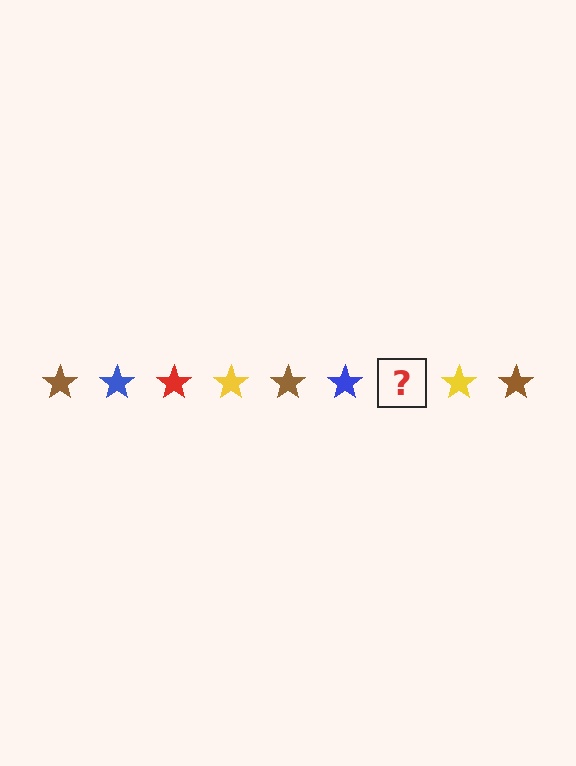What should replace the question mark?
The question mark should be replaced with a red star.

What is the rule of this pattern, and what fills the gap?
The rule is that the pattern cycles through brown, blue, red, yellow stars. The gap should be filled with a red star.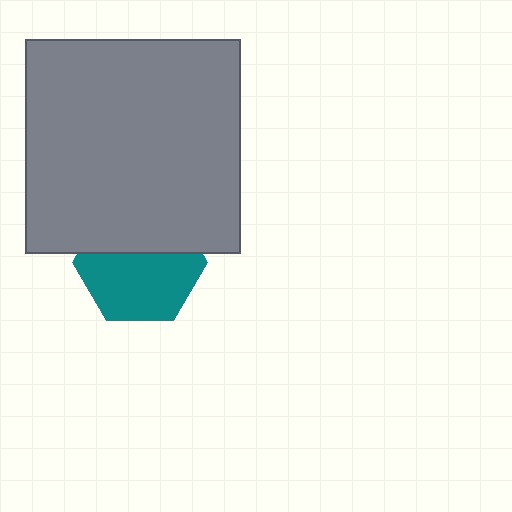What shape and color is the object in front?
The object in front is a gray square.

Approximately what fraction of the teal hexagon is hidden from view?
Roughly 40% of the teal hexagon is hidden behind the gray square.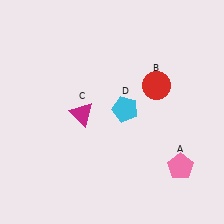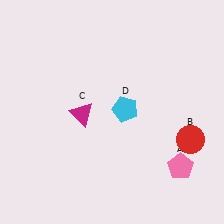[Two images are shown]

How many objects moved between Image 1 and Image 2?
1 object moved between the two images.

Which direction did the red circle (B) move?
The red circle (B) moved down.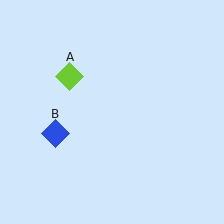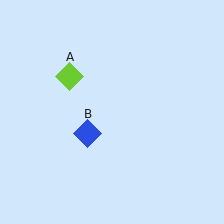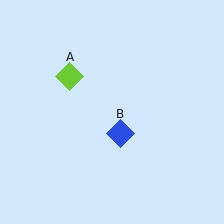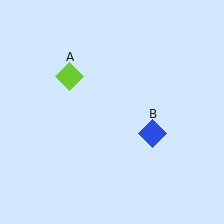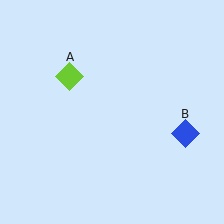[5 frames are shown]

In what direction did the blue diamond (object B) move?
The blue diamond (object B) moved right.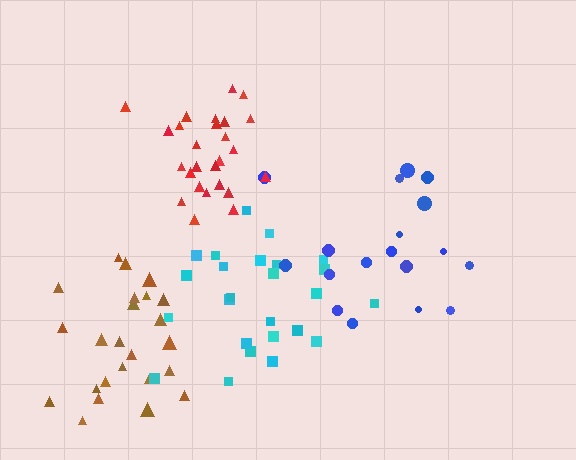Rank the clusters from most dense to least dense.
red, brown, cyan, blue.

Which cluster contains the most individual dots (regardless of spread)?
Red (26).